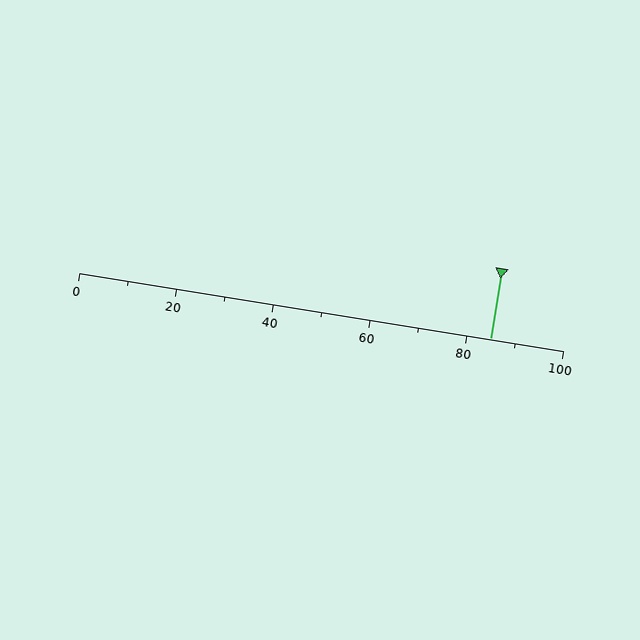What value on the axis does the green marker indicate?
The marker indicates approximately 85.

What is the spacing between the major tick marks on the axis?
The major ticks are spaced 20 apart.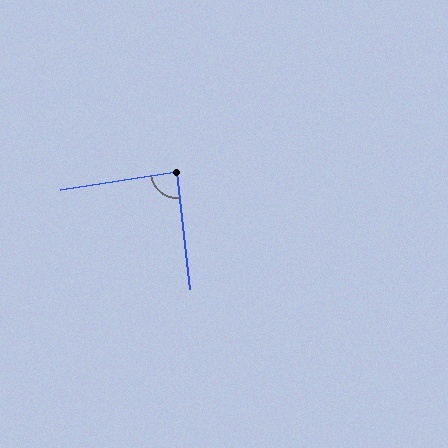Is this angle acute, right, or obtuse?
It is approximately a right angle.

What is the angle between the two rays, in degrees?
Approximately 87 degrees.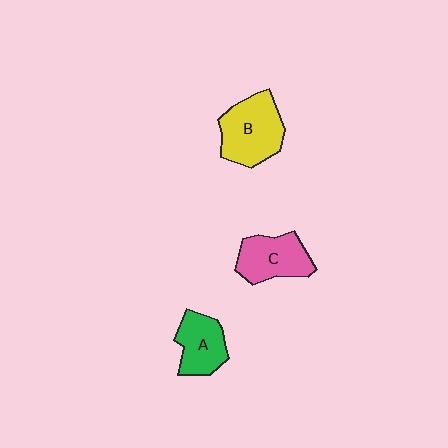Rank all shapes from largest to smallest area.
From largest to smallest: B (yellow), C (pink), A (green).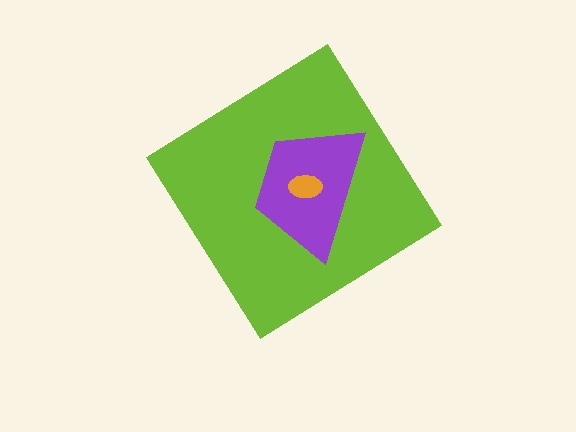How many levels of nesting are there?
3.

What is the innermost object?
The orange ellipse.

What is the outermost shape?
The lime diamond.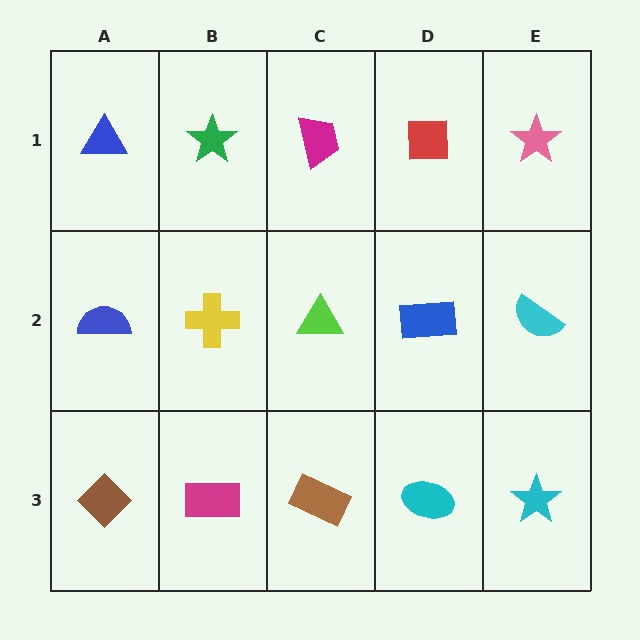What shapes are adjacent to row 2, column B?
A green star (row 1, column B), a magenta rectangle (row 3, column B), a blue semicircle (row 2, column A), a lime triangle (row 2, column C).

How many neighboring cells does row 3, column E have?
2.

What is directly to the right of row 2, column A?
A yellow cross.